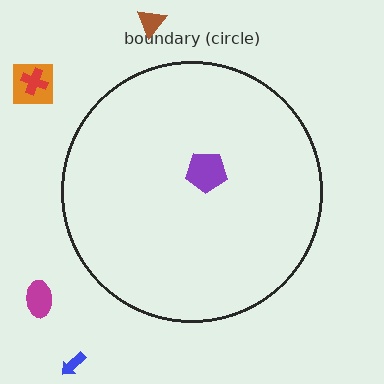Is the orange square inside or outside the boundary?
Outside.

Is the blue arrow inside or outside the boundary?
Outside.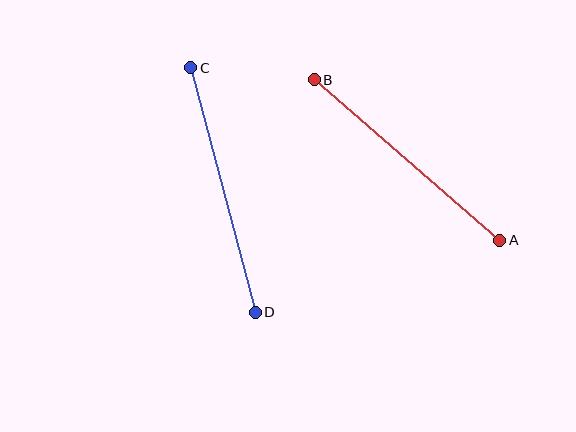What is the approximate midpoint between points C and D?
The midpoint is at approximately (223, 190) pixels.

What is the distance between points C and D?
The distance is approximately 253 pixels.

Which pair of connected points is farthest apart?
Points C and D are farthest apart.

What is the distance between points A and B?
The distance is approximately 245 pixels.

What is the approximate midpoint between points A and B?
The midpoint is at approximately (407, 160) pixels.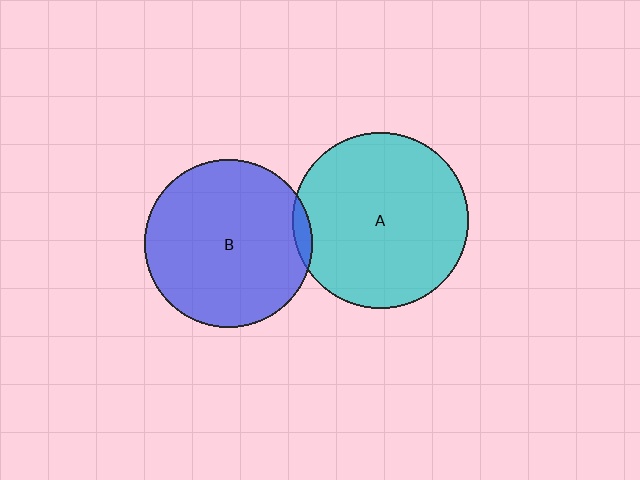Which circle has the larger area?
Circle A (cyan).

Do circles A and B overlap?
Yes.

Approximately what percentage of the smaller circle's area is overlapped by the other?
Approximately 5%.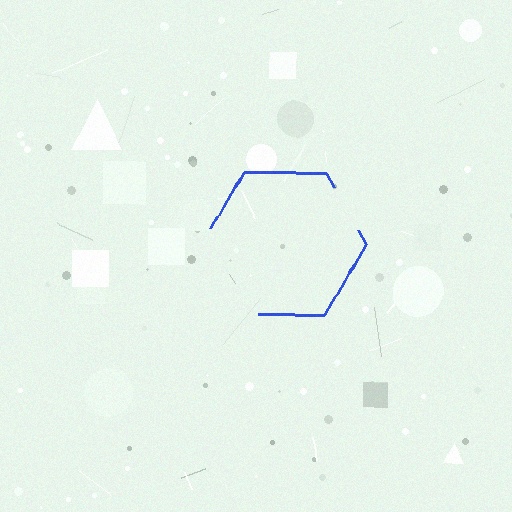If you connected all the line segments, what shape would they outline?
They would outline a hexagon.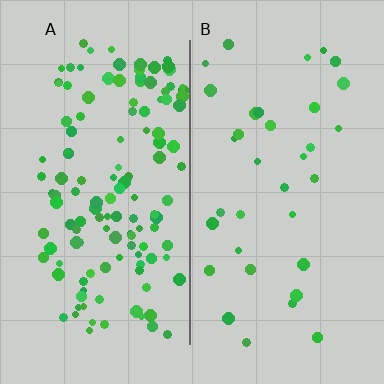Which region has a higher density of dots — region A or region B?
A (the left).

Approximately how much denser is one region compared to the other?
Approximately 3.6× — region A over region B.